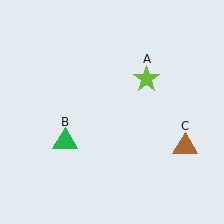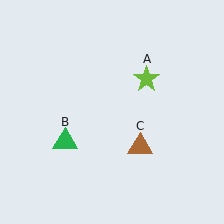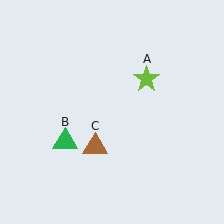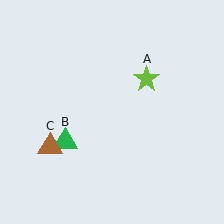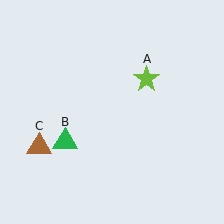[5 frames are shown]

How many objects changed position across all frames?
1 object changed position: brown triangle (object C).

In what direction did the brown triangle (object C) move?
The brown triangle (object C) moved left.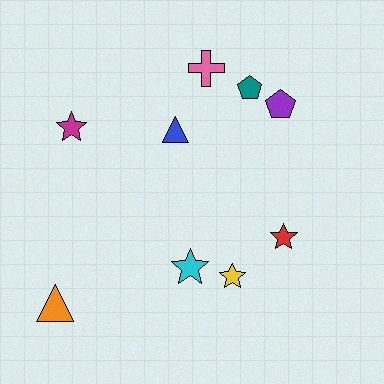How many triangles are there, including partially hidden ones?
There are 2 triangles.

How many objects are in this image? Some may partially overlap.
There are 9 objects.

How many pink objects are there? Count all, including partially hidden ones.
There is 1 pink object.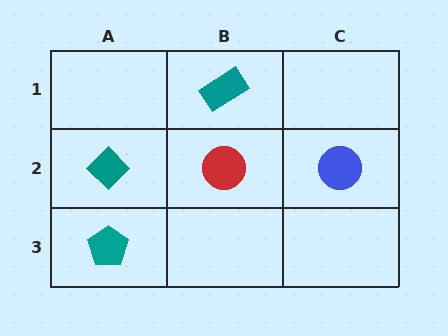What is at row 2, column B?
A red circle.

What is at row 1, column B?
A teal rectangle.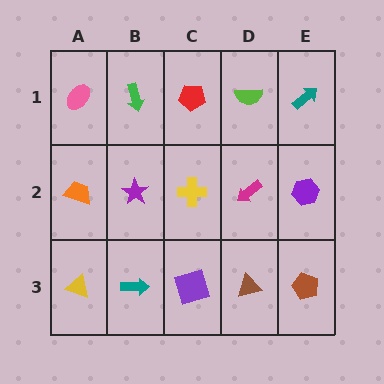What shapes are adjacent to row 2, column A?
A pink ellipse (row 1, column A), a yellow triangle (row 3, column A), a purple star (row 2, column B).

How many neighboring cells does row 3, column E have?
2.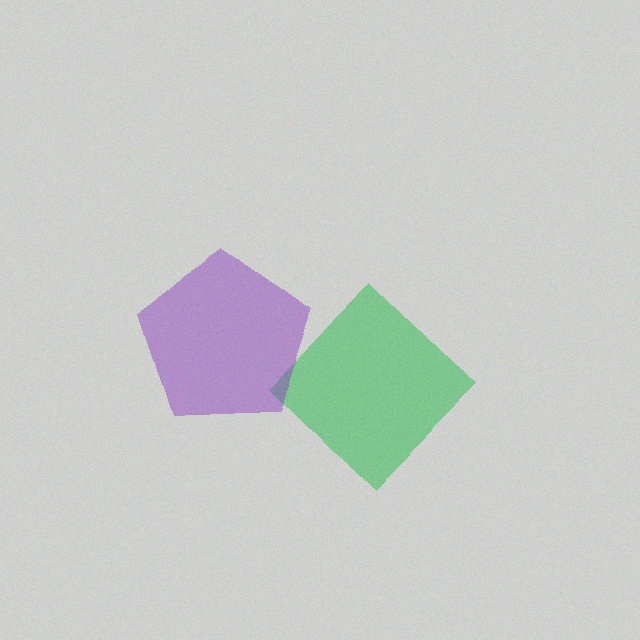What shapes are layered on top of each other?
The layered shapes are: a green diamond, a purple pentagon.